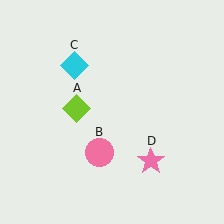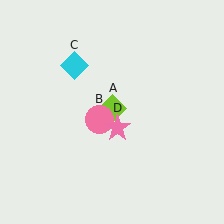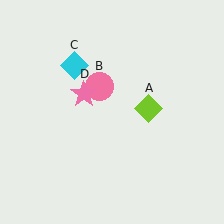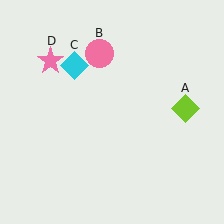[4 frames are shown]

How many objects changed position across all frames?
3 objects changed position: lime diamond (object A), pink circle (object B), pink star (object D).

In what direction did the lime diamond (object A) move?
The lime diamond (object A) moved right.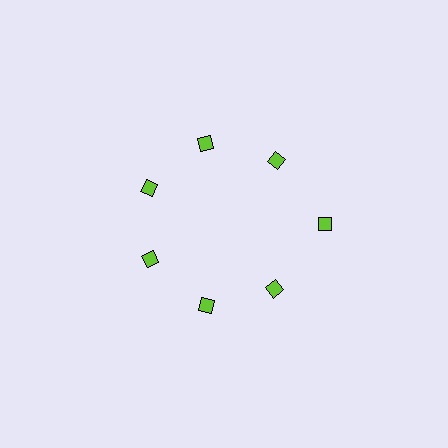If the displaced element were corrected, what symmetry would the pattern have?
It would have 7-fold rotational symmetry — the pattern would map onto itself every 51 degrees.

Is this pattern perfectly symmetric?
No. The 7 lime diamonds are arranged in a ring, but one element near the 3 o'clock position is pushed outward from the center, breaking the 7-fold rotational symmetry.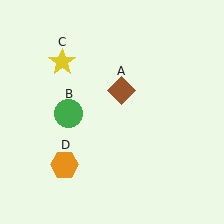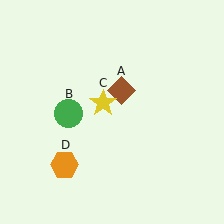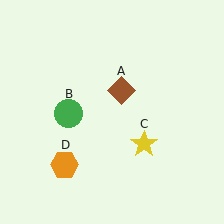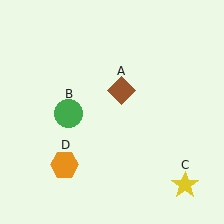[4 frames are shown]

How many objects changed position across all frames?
1 object changed position: yellow star (object C).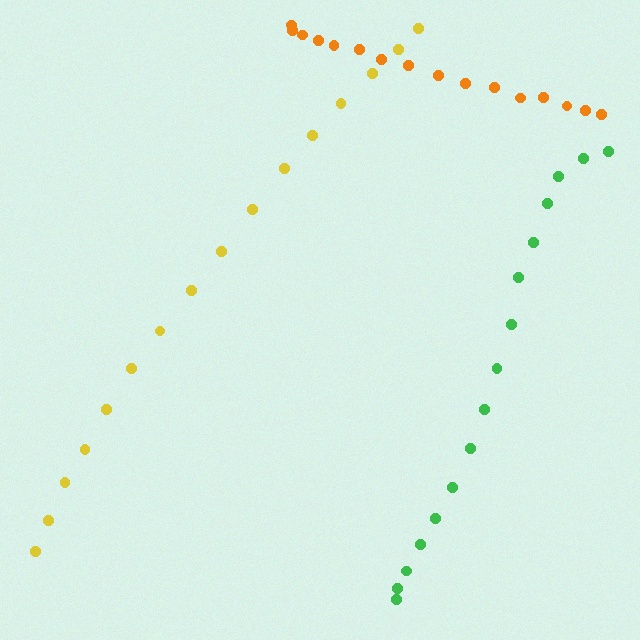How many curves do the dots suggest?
There are 3 distinct paths.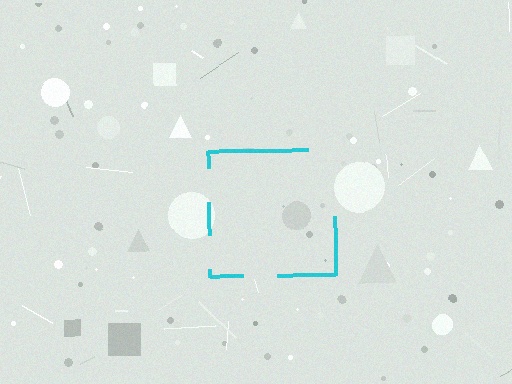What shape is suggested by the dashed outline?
The dashed outline suggests a square.